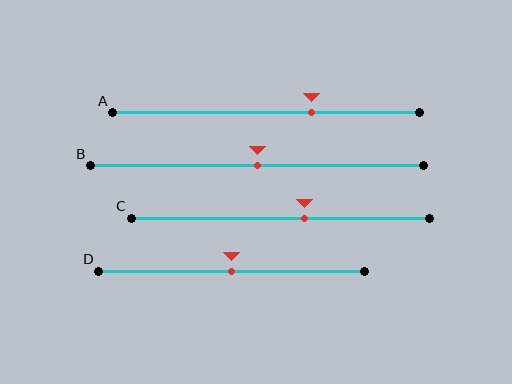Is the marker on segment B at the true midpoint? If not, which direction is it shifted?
Yes, the marker on segment B is at the true midpoint.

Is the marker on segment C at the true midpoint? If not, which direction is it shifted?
No, the marker on segment C is shifted to the right by about 8% of the segment length.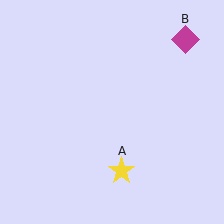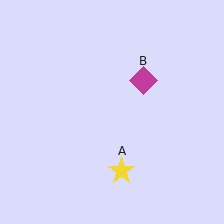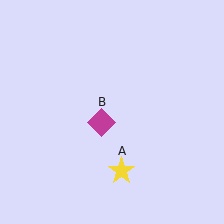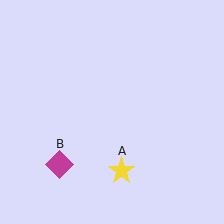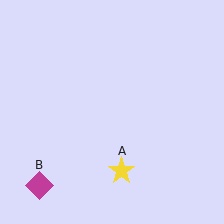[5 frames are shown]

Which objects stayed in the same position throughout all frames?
Yellow star (object A) remained stationary.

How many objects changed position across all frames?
1 object changed position: magenta diamond (object B).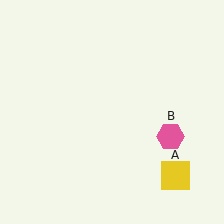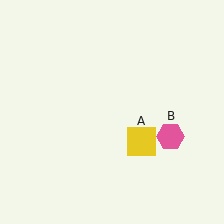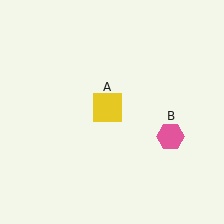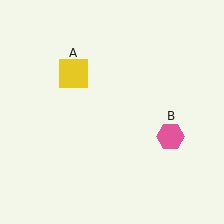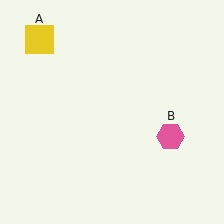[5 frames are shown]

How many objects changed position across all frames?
1 object changed position: yellow square (object A).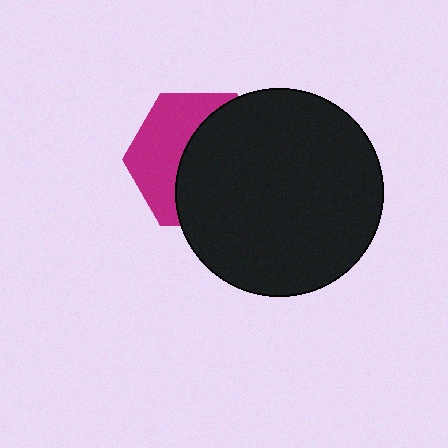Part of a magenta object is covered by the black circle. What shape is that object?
It is a hexagon.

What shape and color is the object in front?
The object in front is a black circle.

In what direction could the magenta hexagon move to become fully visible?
The magenta hexagon could move left. That would shift it out from behind the black circle entirely.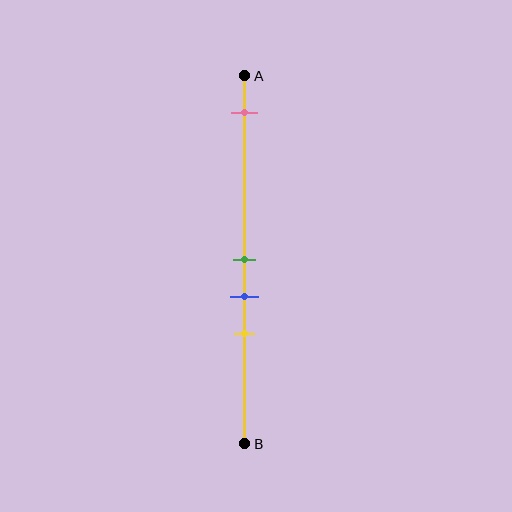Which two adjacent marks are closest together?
The green and blue marks are the closest adjacent pair.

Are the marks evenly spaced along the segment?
No, the marks are not evenly spaced.